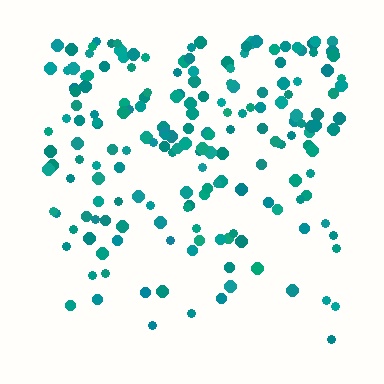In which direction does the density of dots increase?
From bottom to top, with the top side densest.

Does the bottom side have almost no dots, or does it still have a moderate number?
Still a moderate number, just noticeably fewer than the top.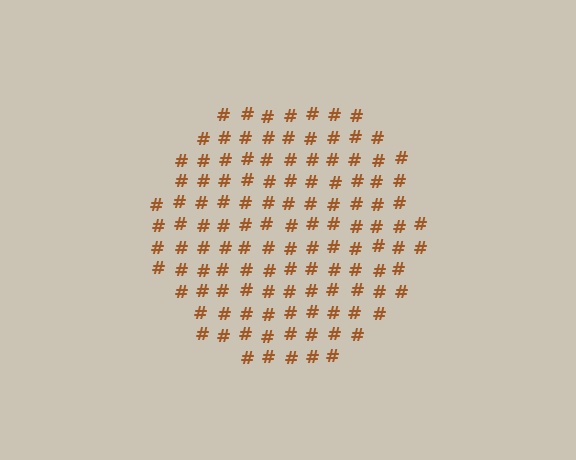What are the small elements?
The small elements are hash symbols.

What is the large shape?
The large shape is a circle.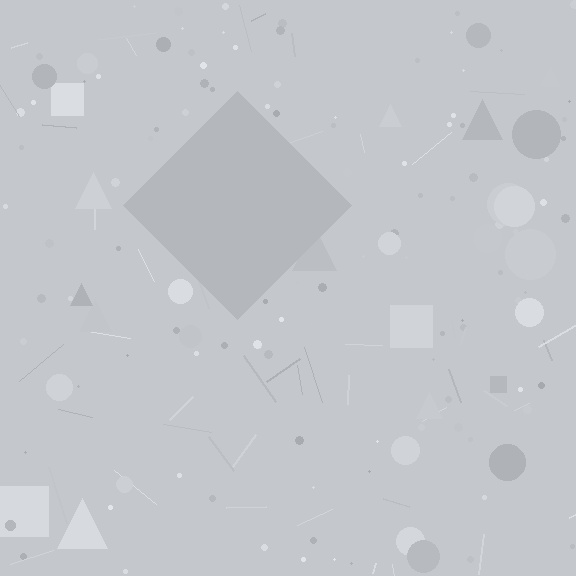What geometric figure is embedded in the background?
A diamond is embedded in the background.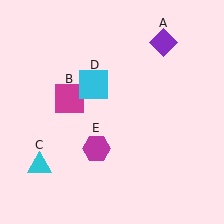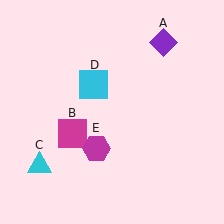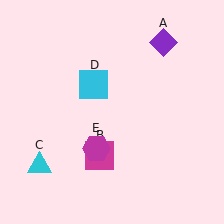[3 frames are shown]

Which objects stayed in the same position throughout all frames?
Purple diamond (object A) and cyan triangle (object C) and cyan square (object D) and magenta hexagon (object E) remained stationary.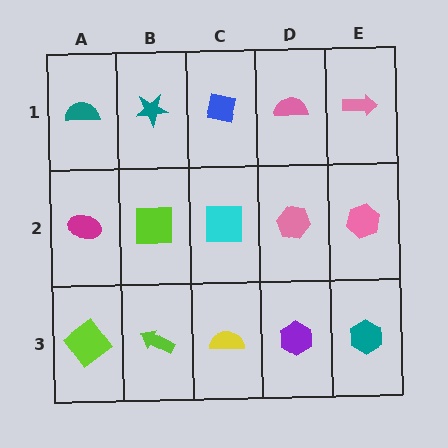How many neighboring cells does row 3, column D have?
3.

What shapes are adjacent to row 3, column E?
A pink hexagon (row 2, column E), a purple hexagon (row 3, column D).